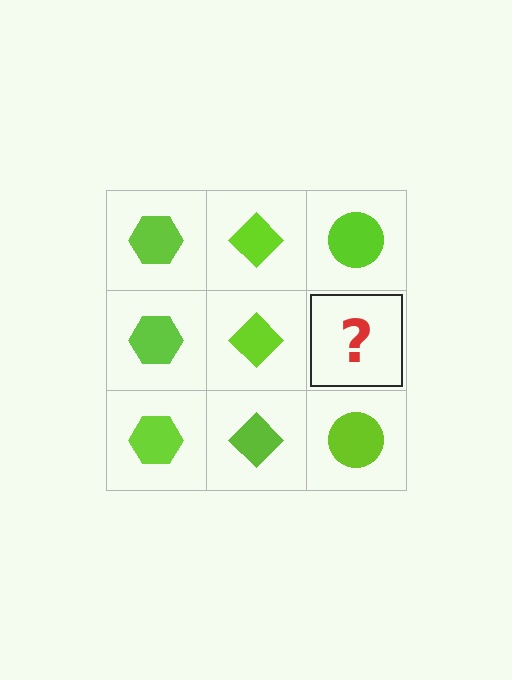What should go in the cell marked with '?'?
The missing cell should contain a lime circle.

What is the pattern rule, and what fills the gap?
The rule is that each column has a consistent shape. The gap should be filled with a lime circle.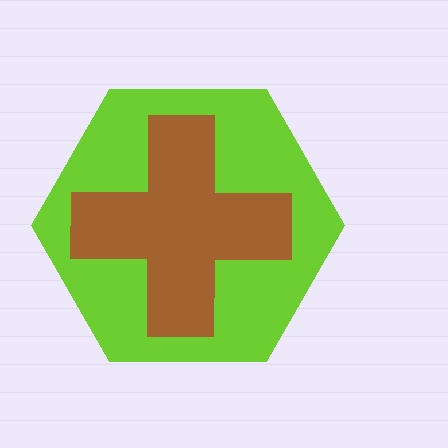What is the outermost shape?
The lime hexagon.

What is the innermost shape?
The brown cross.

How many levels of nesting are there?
2.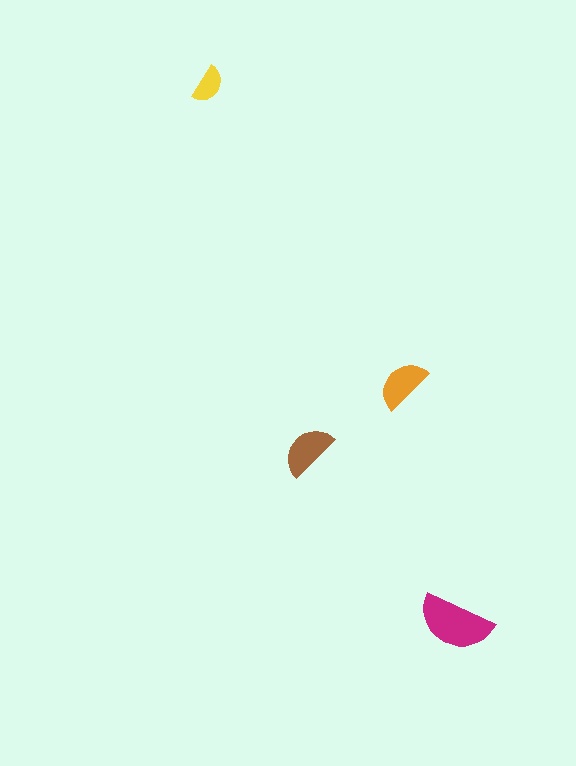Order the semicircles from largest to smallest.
the magenta one, the brown one, the orange one, the yellow one.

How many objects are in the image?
There are 4 objects in the image.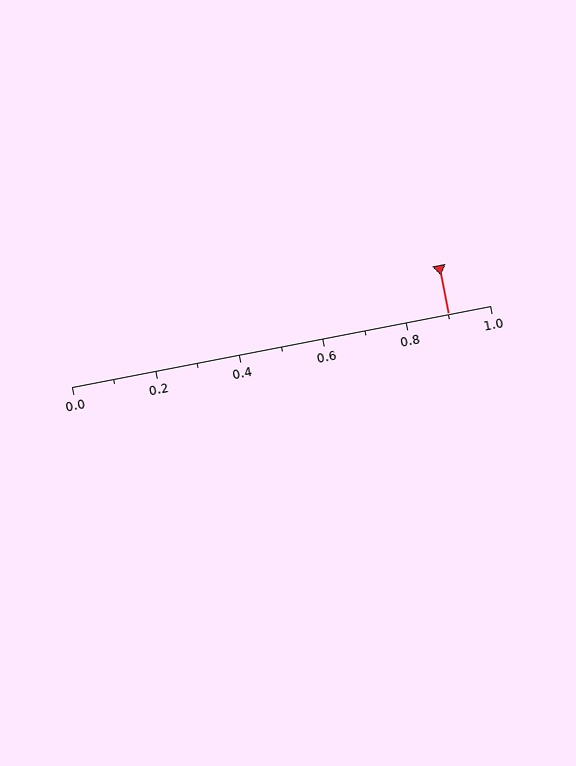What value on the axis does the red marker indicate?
The marker indicates approximately 0.9.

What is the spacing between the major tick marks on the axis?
The major ticks are spaced 0.2 apart.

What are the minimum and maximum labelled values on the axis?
The axis runs from 0.0 to 1.0.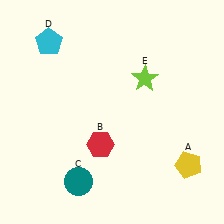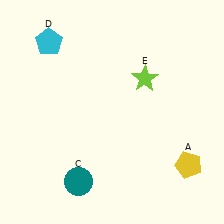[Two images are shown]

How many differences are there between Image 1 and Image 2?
There is 1 difference between the two images.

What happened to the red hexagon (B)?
The red hexagon (B) was removed in Image 2. It was in the bottom-left area of Image 1.